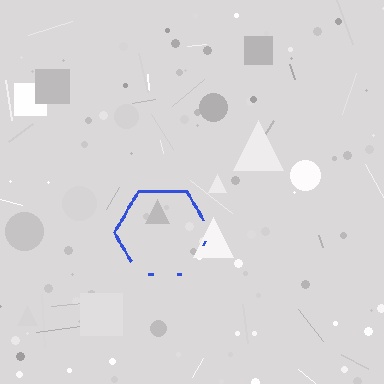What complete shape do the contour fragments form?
The contour fragments form a hexagon.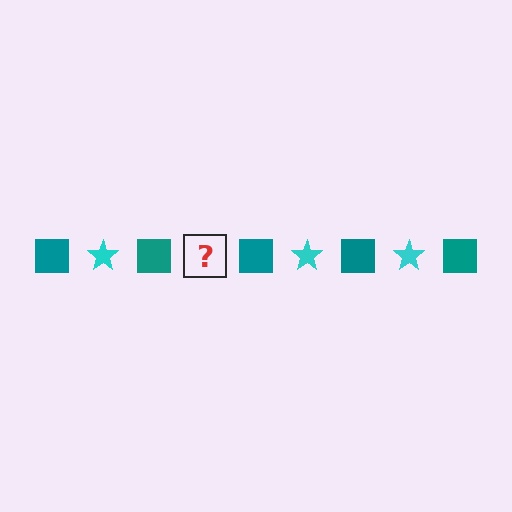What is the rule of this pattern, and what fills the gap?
The rule is that the pattern alternates between teal square and cyan star. The gap should be filled with a cyan star.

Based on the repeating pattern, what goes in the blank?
The blank should be a cyan star.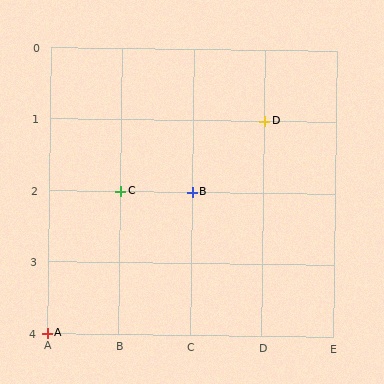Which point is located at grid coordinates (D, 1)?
Point D is at (D, 1).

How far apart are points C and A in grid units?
Points C and A are 1 column and 2 rows apart (about 2.2 grid units diagonally).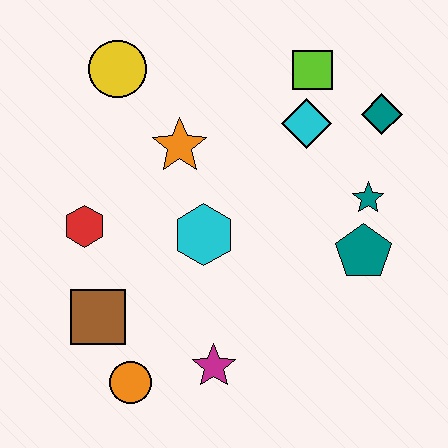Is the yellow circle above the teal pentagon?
Yes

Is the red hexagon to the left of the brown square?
Yes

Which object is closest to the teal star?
The teal pentagon is closest to the teal star.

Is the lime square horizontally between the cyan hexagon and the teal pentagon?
Yes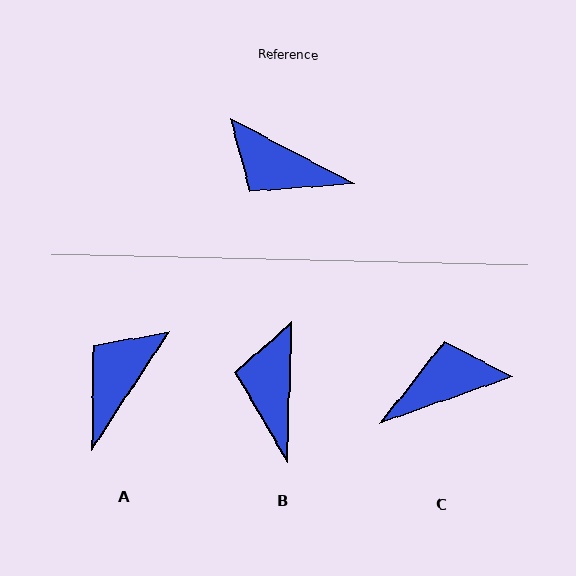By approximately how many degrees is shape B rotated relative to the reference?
Approximately 64 degrees clockwise.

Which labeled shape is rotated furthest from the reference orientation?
C, about 132 degrees away.